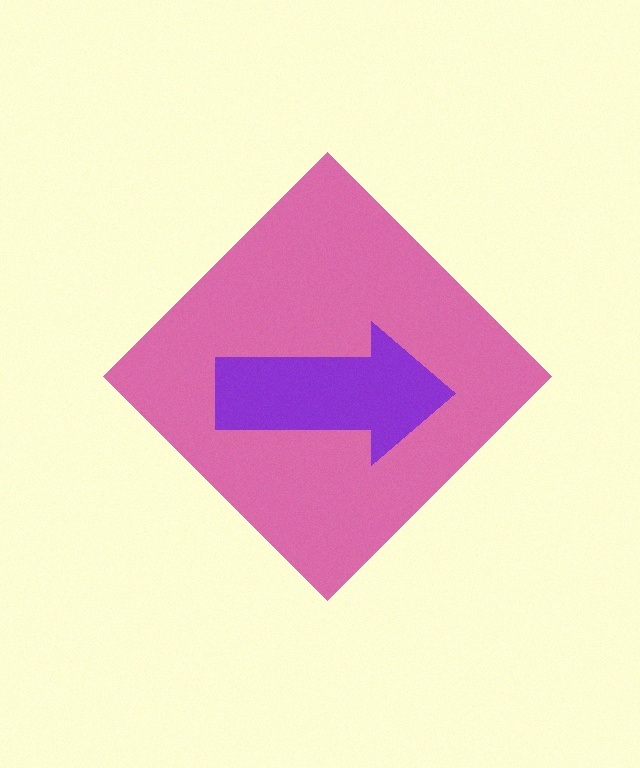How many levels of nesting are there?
2.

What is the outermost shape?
The pink diamond.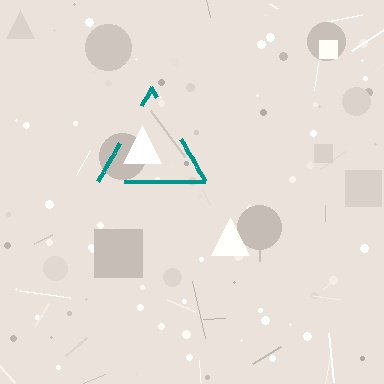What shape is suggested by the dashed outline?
The dashed outline suggests a triangle.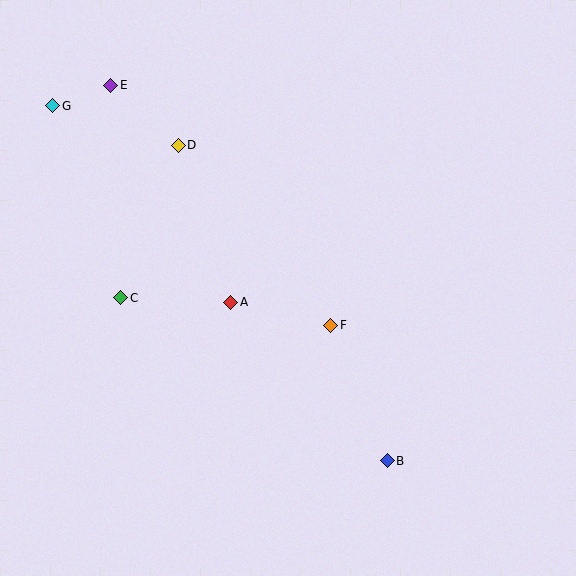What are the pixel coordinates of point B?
Point B is at (387, 461).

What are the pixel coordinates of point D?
Point D is at (178, 145).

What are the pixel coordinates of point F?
Point F is at (331, 325).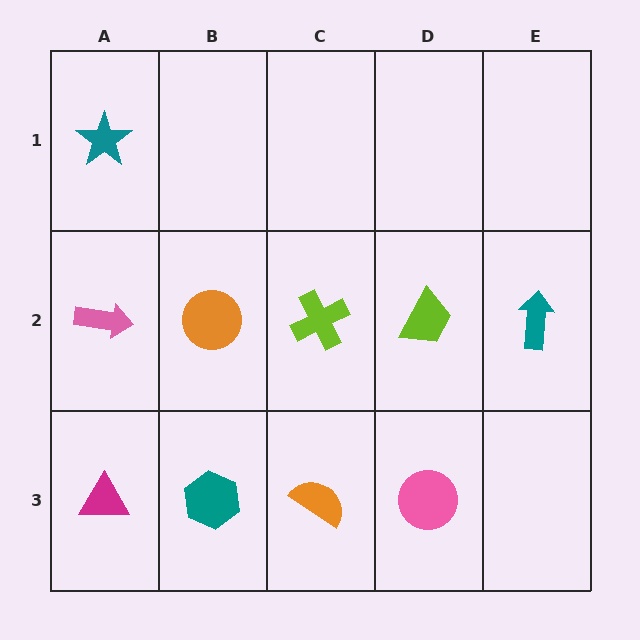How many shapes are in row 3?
4 shapes.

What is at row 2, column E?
A teal arrow.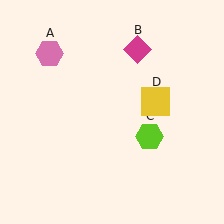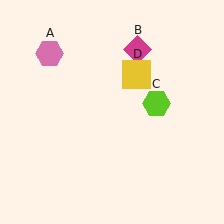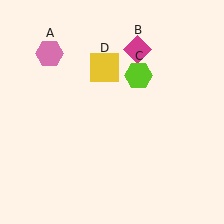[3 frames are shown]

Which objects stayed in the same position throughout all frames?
Pink hexagon (object A) and magenta diamond (object B) remained stationary.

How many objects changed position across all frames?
2 objects changed position: lime hexagon (object C), yellow square (object D).